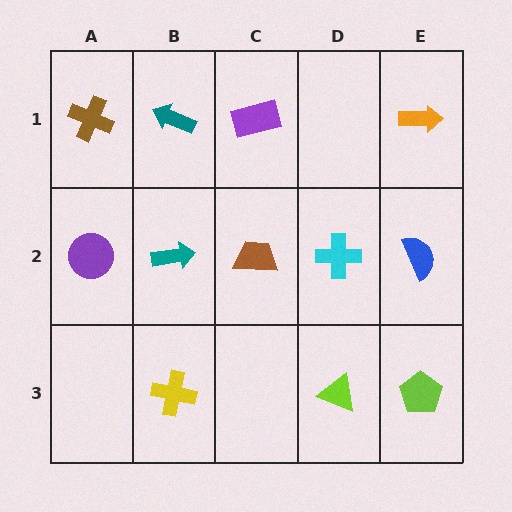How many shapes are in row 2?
5 shapes.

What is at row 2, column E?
A blue semicircle.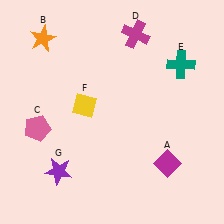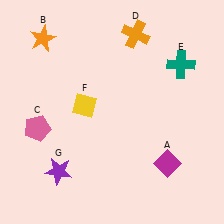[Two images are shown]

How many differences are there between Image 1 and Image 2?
There is 1 difference between the two images.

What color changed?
The cross (D) changed from magenta in Image 1 to orange in Image 2.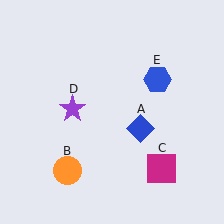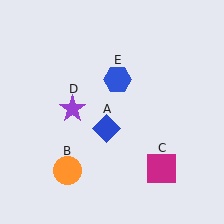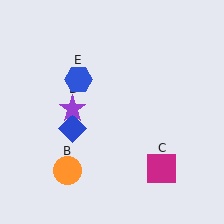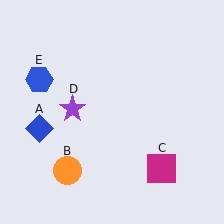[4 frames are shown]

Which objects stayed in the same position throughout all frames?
Orange circle (object B) and magenta square (object C) and purple star (object D) remained stationary.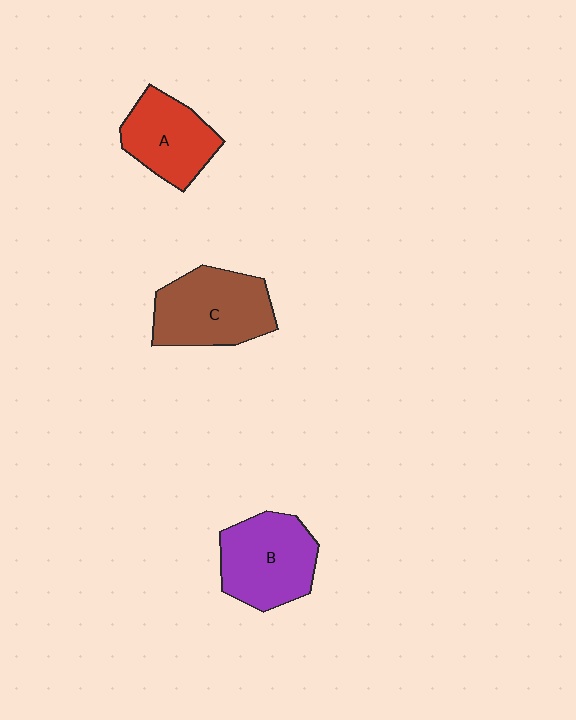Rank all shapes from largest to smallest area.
From largest to smallest: C (brown), B (purple), A (red).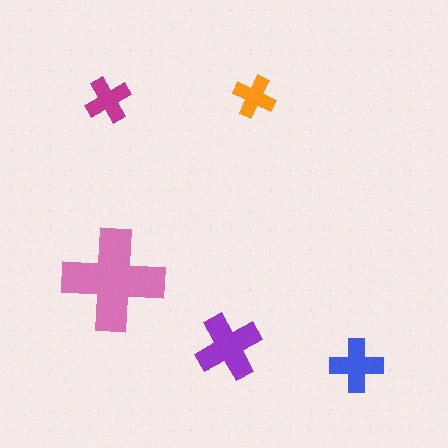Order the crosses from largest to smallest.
the pink one, the purple one, the blue one, the magenta one, the orange one.